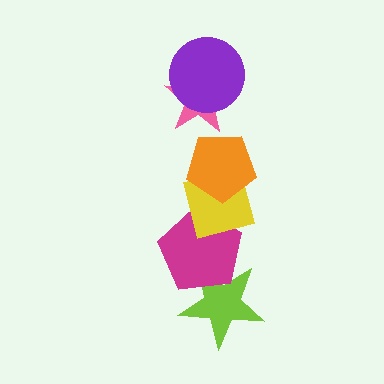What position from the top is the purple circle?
The purple circle is 1st from the top.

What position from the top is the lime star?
The lime star is 6th from the top.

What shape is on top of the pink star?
The purple circle is on top of the pink star.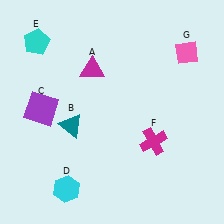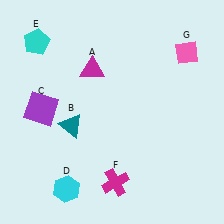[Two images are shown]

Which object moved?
The magenta cross (F) moved down.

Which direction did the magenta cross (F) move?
The magenta cross (F) moved down.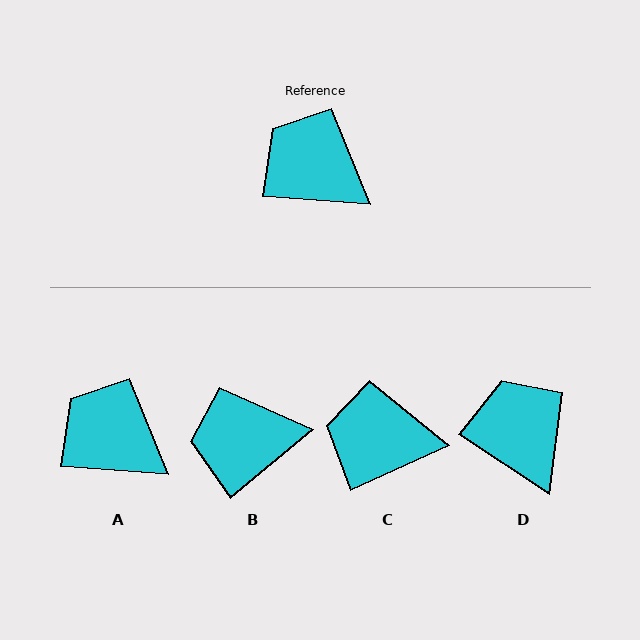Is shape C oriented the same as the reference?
No, it is off by about 28 degrees.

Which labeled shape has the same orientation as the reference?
A.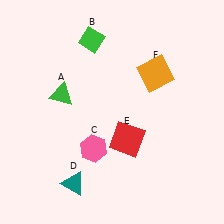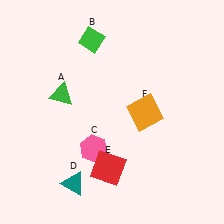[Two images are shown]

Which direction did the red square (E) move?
The red square (E) moved down.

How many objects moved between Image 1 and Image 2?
2 objects moved between the two images.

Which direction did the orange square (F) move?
The orange square (F) moved down.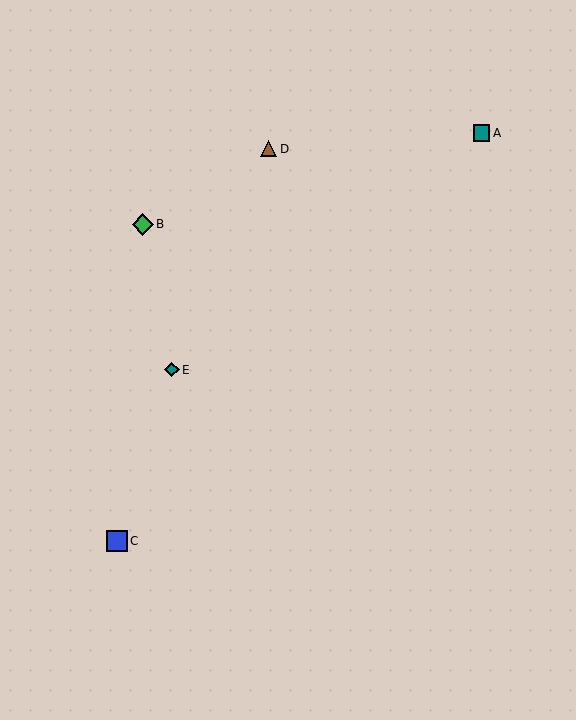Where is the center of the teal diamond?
The center of the teal diamond is at (172, 370).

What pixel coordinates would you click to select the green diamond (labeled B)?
Click at (143, 224) to select the green diamond B.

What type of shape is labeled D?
Shape D is a brown triangle.